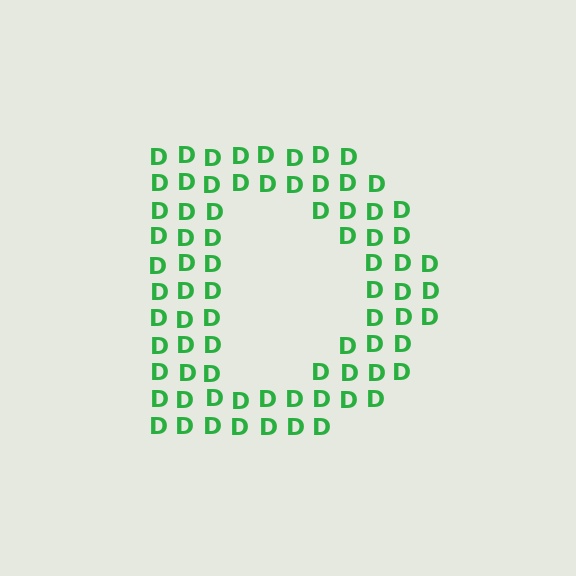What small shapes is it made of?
It is made of small letter D's.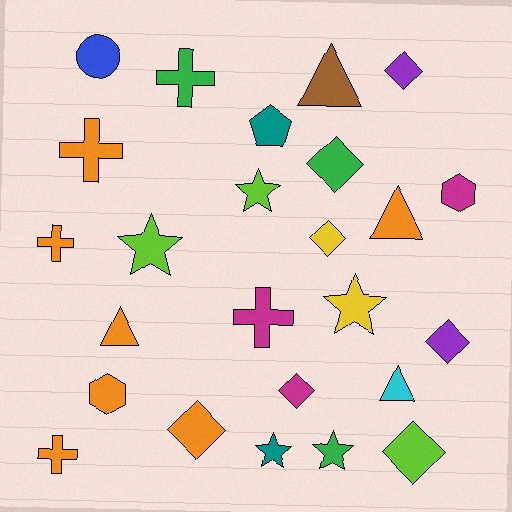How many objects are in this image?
There are 25 objects.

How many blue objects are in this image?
There is 1 blue object.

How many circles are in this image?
There is 1 circle.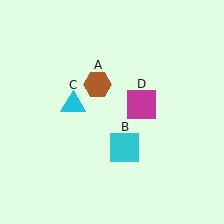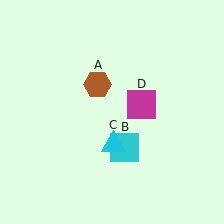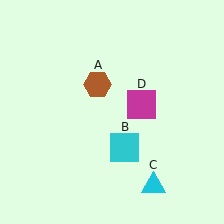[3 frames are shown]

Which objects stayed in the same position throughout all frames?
Brown hexagon (object A) and cyan square (object B) and magenta square (object D) remained stationary.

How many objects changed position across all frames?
1 object changed position: cyan triangle (object C).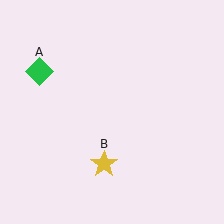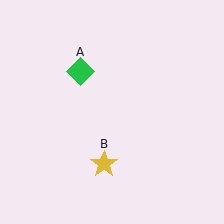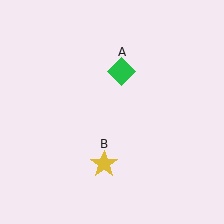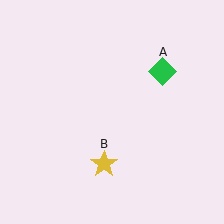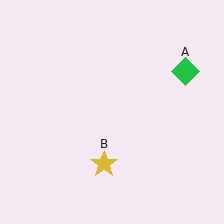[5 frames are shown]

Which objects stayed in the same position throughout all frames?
Yellow star (object B) remained stationary.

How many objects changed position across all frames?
1 object changed position: green diamond (object A).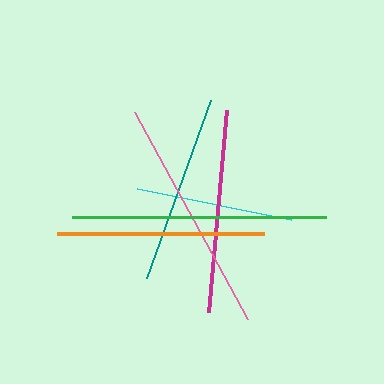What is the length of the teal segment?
The teal segment is approximately 189 pixels long.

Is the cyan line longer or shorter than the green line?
The green line is longer than the cyan line.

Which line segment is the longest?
The green line is the longest at approximately 254 pixels.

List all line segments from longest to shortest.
From longest to shortest: green, pink, orange, magenta, teal, cyan.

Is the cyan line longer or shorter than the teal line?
The teal line is longer than the cyan line.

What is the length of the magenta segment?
The magenta segment is approximately 203 pixels long.